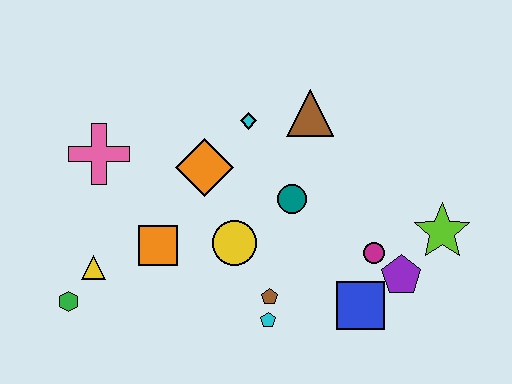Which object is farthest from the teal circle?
The green hexagon is farthest from the teal circle.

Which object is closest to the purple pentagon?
The magenta circle is closest to the purple pentagon.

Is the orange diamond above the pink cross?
No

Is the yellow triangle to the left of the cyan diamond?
Yes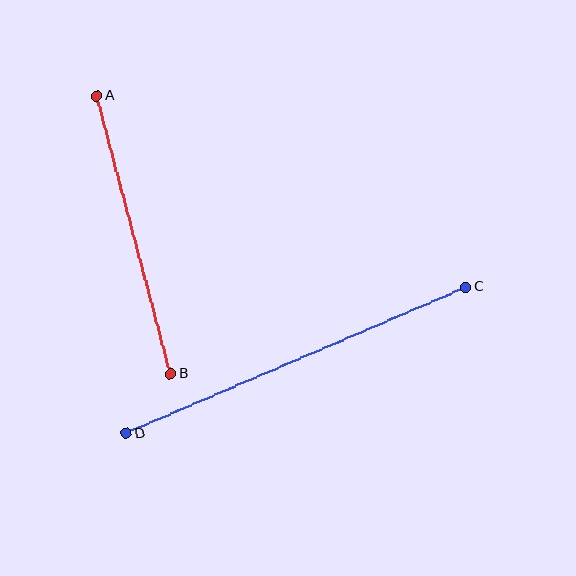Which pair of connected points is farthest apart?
Points C and D are farthest apart.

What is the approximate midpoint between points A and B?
The midpoint is at approximately (134, 235) pixels.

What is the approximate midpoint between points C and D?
The midpoint is at approximately (296, 360) pixels.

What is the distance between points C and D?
The distance is approximately 370 pixels.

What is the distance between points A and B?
The distance is approximately 288 pixels.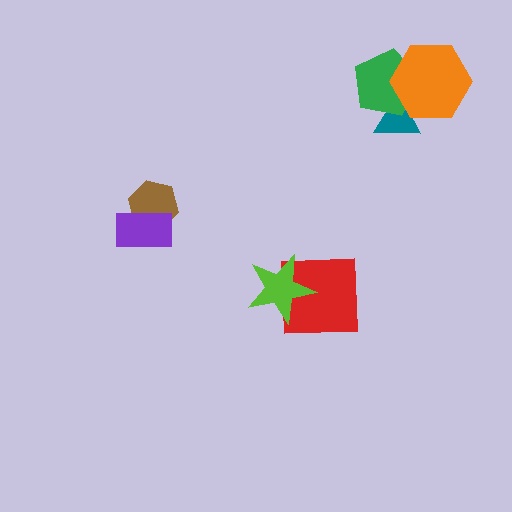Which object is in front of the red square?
The lime star is in front of the red square.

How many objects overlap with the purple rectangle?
1 object overlaps with the purple rectangle.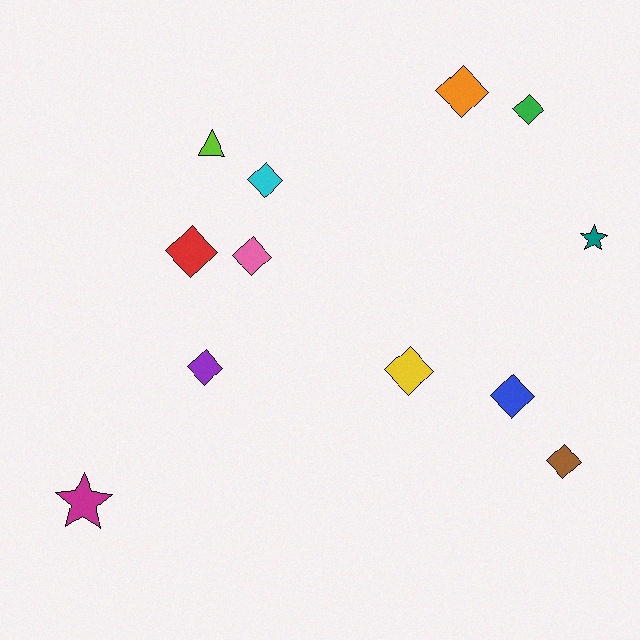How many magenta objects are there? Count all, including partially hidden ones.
There is 1 magenta object.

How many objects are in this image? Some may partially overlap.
There are 12 objects.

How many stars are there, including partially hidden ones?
There are 2 stars.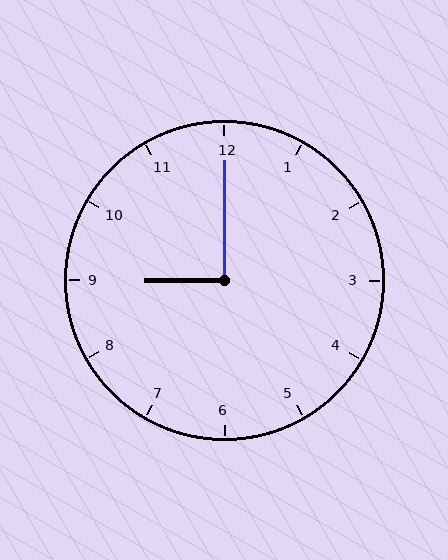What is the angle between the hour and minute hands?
Approximately 90 degrees.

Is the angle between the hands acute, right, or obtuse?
It is right.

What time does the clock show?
9:00.